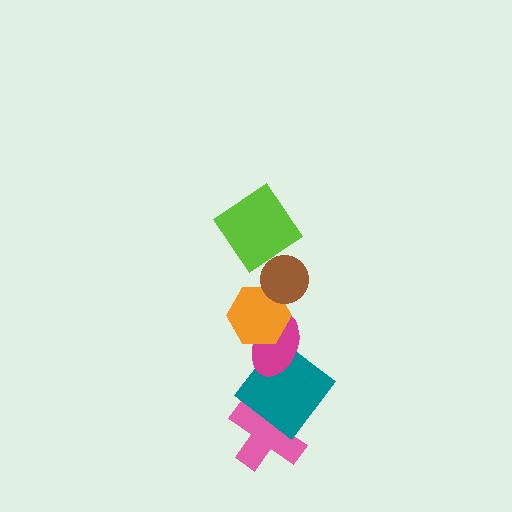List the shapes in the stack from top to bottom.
From top to bottom: the lime diamond, the brown circle, the orange hexagon, the magenta ellipse, the teal diamond, the pink cross.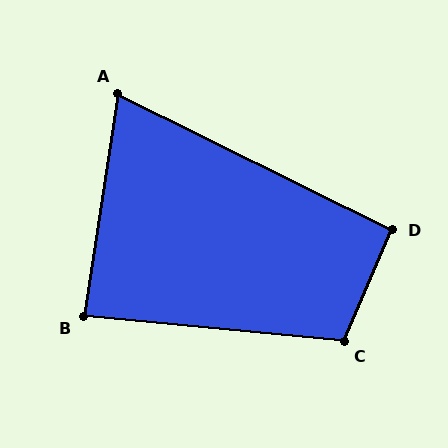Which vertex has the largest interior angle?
C, at approximately 108 degrees.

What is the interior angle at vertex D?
Approximately 93 degrees (approximately right).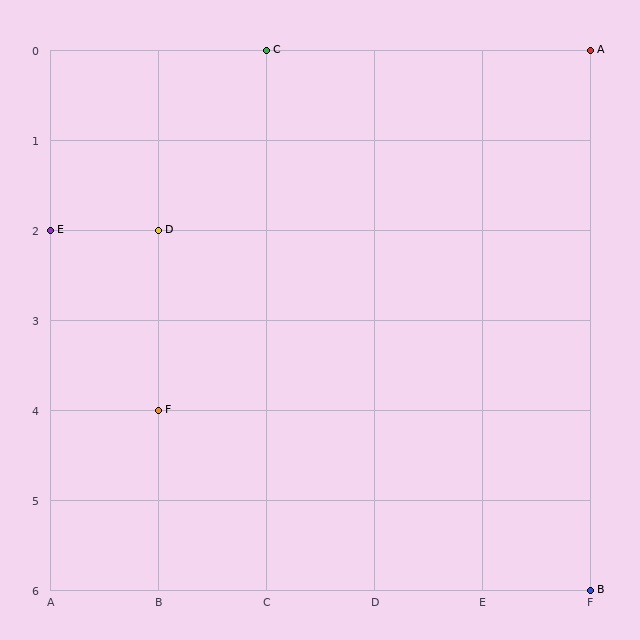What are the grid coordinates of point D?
Point D is at grid coordinates (B, 2).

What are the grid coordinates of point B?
Point B is at grid coordinates (F, 6).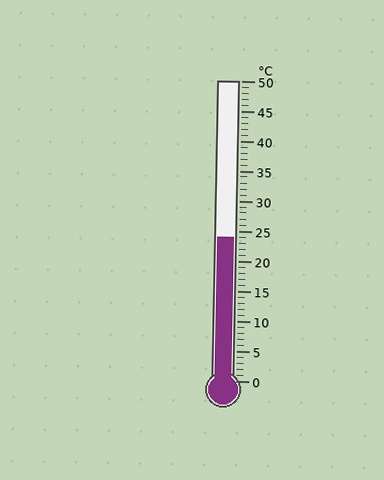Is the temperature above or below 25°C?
The temperature is below 25°C.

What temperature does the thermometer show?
The thermometer shows approximately 24°C.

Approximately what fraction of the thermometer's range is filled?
The thermometer is filled to approximately 50% of its range.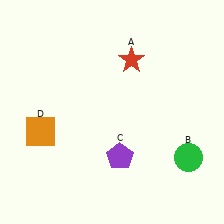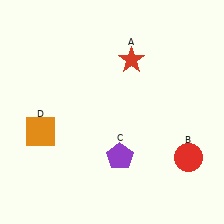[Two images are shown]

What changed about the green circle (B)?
In Image 1, B is green. In Image 2, it changed to red.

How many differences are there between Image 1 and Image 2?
There is 1 difference between the two images.